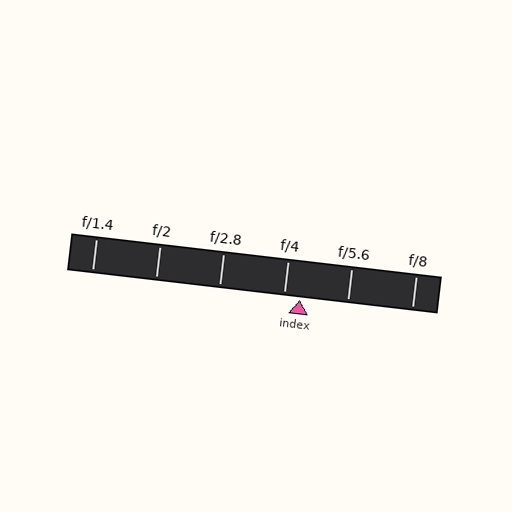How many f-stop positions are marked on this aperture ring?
There are 6 f-stop positions marked.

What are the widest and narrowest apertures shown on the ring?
The widest aperture shown is f/1.4 and the narrowest is f/8.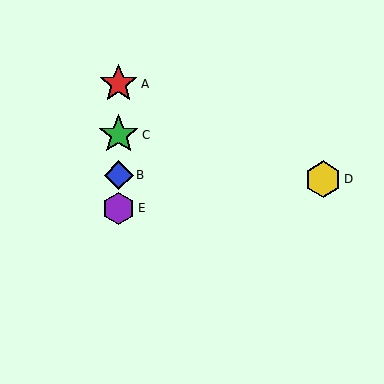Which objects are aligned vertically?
Objects A, B, C, E are aligned vertically.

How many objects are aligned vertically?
4 objects (A, B, C, E) are aligned vertically.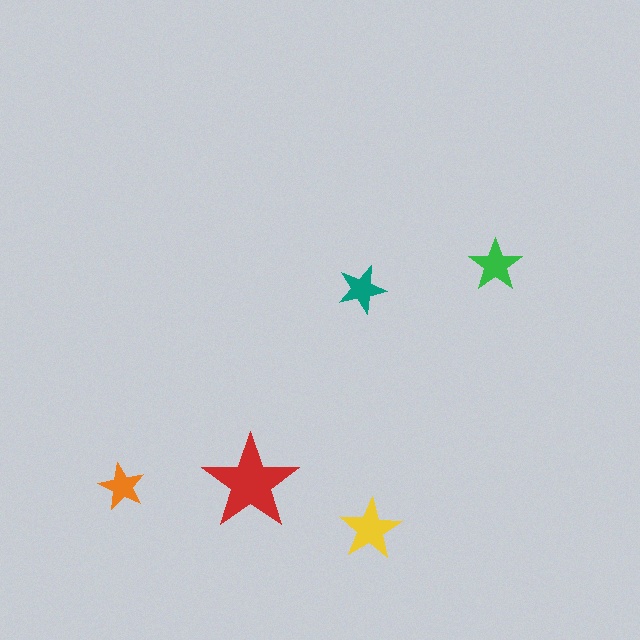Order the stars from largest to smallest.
the red one, the yellow one, the green one, the teal one, the orange one.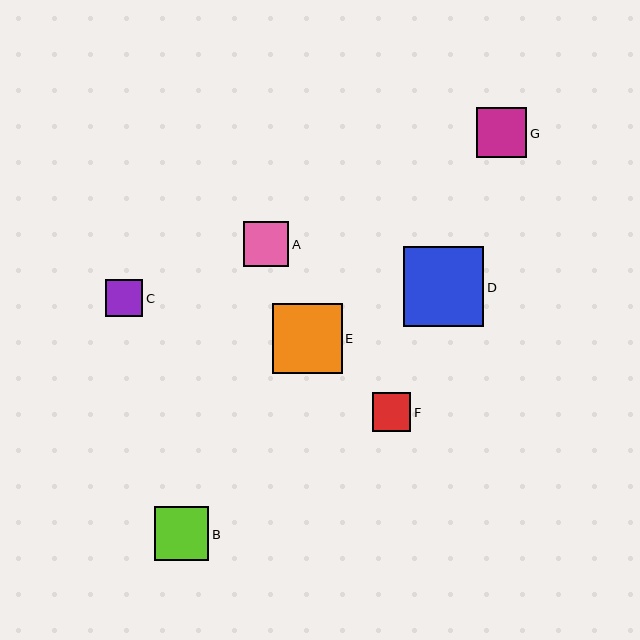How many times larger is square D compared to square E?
Square D is approximately 1.1 times the size of square E.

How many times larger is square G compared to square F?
Square G is approximately 1.3 times the size of square F.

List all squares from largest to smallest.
From largest to smallest: D, E, B, G, A, F, C.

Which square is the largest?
Square D is the largest with a size of approximately 80 pixels.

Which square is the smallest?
Square C is the smallest with a size of approximately 38 pixels.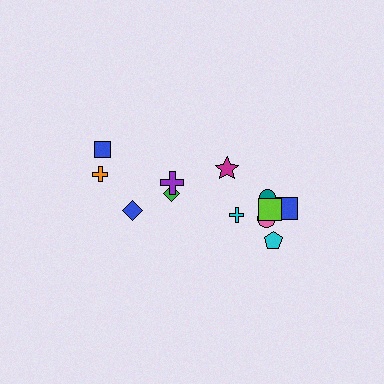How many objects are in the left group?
There are 5 objects.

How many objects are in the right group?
There are 7 objects.